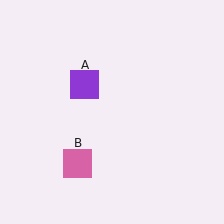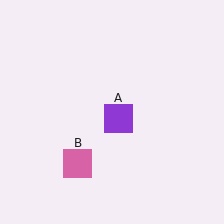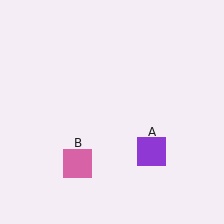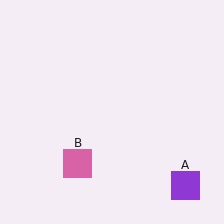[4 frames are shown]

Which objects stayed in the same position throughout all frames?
Pink square (object B) remained stationary.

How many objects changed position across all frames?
1 object changed position: purple square (object A).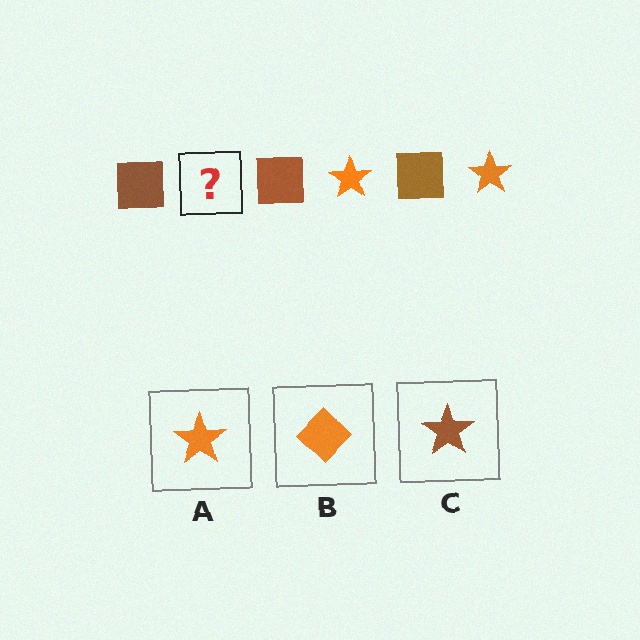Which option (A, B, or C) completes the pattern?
A.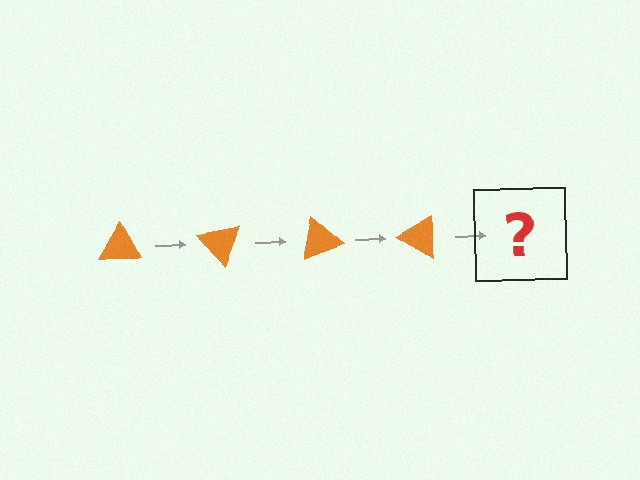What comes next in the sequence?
The next element should be an orange triangle rotated 200 degrees.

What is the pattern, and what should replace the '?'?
The pattern is that the triangle rotates 50 degrees each step. The '?' should be an orange triangle rotated 200 degrees.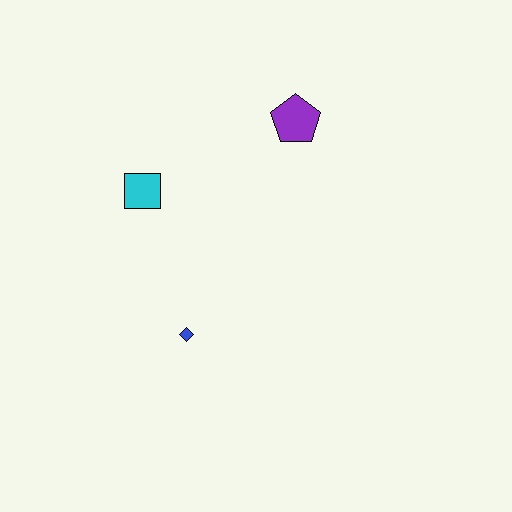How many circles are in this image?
There are no circles.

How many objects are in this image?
There are 3 objects.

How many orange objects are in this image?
There are no orange objects.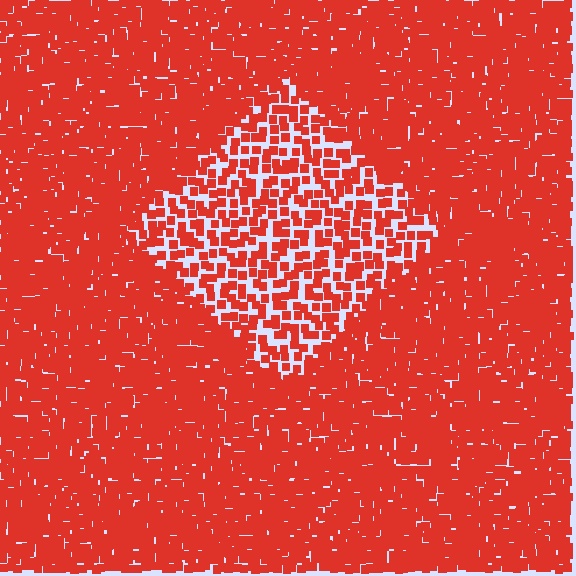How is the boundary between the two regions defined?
The boundary is defined by a change in element density (approximately 2.2x ratio). All elements are the same color, size, and shape.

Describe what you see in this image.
The image contains small red elements arranged at two different densities. A diamond-shaped region is visible where the elements are less densely packed than the surrounding area.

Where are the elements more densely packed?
The elements are more densely packed outside the diamond boundary.